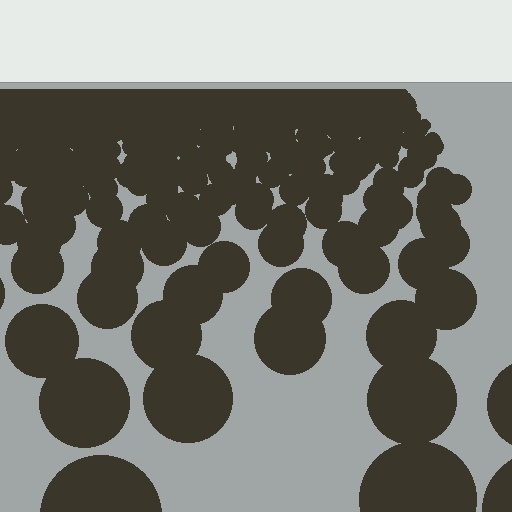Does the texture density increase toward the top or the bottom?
Density increases toward the top.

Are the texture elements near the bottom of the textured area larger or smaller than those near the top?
Larger. Near the bottom, elements are closer to the viewer and appear at a bigger on-screen size.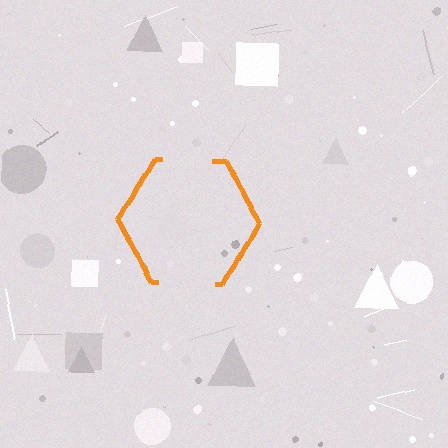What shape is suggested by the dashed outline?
The dashed outline suggests a hexagon.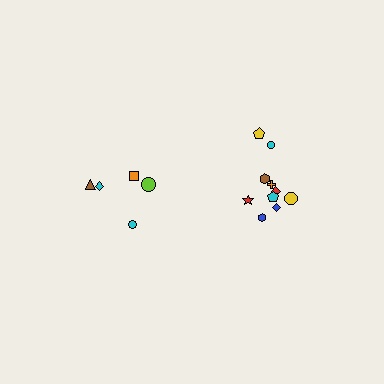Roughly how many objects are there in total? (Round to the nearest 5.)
Roughly 15 objects in total.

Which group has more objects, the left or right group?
The right group.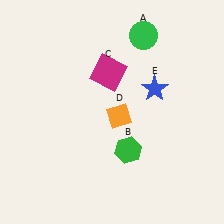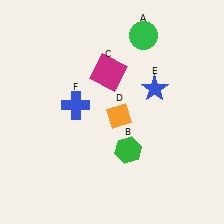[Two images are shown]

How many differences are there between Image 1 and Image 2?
There is 1 difference between the two images.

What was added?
A blue cross (F) was added in Image 2.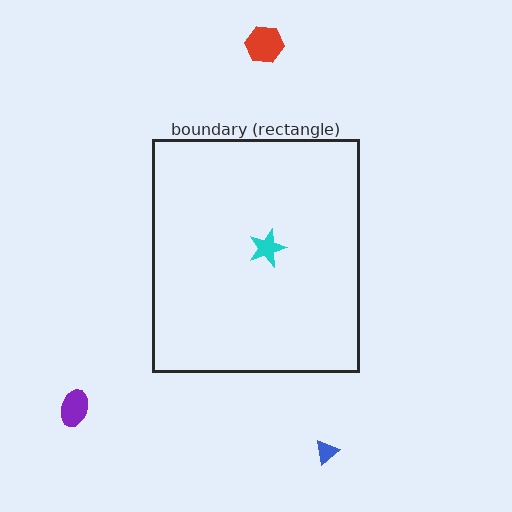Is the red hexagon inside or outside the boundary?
Outside.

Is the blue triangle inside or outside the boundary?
Outside.